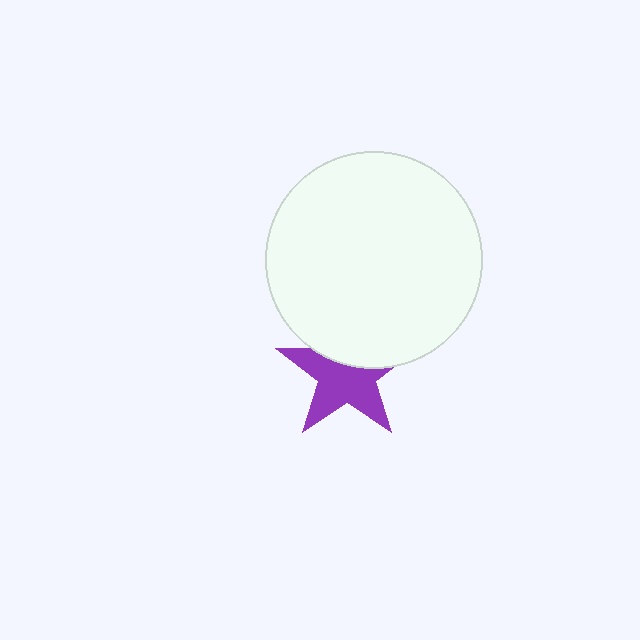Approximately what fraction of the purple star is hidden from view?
Roughly 38% of the purple star is hidden behind the white circle.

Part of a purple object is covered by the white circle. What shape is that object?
It is a star.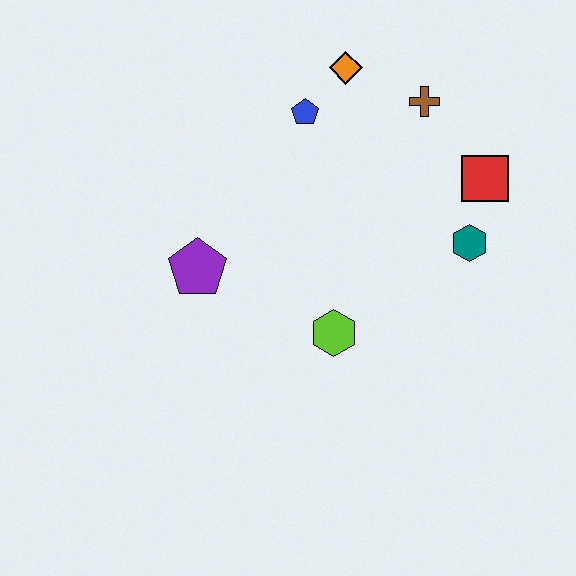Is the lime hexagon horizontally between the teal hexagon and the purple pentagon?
Yes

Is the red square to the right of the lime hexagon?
Yes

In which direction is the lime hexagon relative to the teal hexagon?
The lime hexagon is to the left of the teal hexagon.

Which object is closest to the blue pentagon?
The orange diamond is closest to the blue pentagon.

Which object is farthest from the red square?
The purple pentagon is farthest from the red square.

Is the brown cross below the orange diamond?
Yes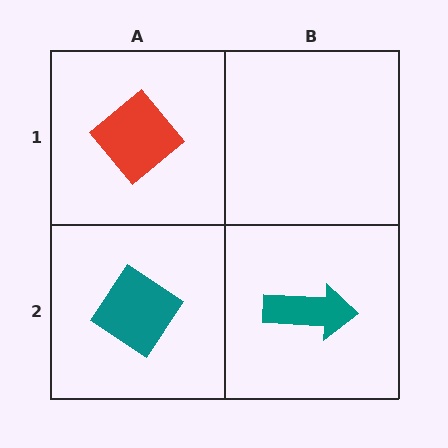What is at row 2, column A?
A teal diamond.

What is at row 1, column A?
A red diamond.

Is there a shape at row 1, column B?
No, that cell is empty.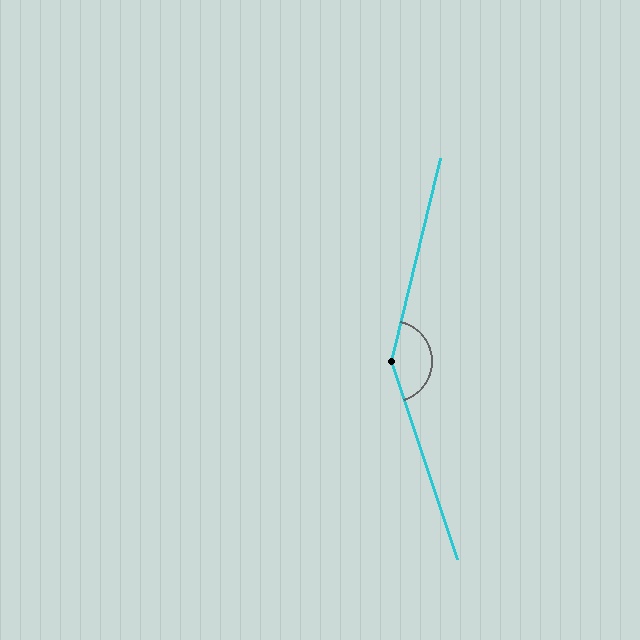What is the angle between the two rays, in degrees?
Approximately 148 degrees.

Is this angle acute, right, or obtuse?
It is obtuse.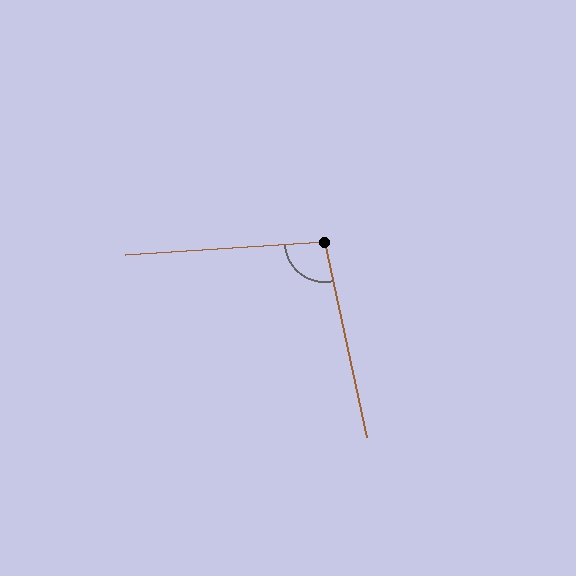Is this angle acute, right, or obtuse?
It is obtuse.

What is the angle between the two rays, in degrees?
Approximately 98 degrees.